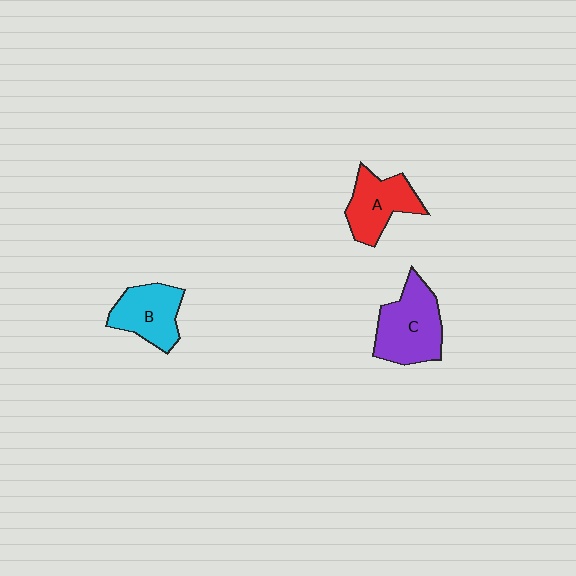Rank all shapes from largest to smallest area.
From largest to smallest: C (purple), B (cyan), A (red).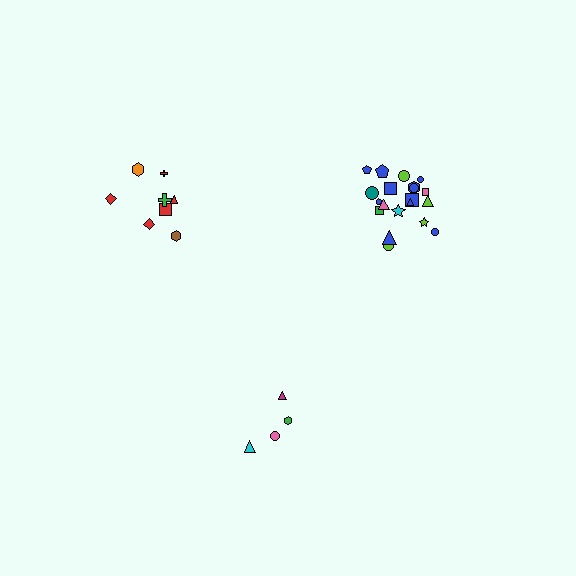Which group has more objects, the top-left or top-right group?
The top-right group.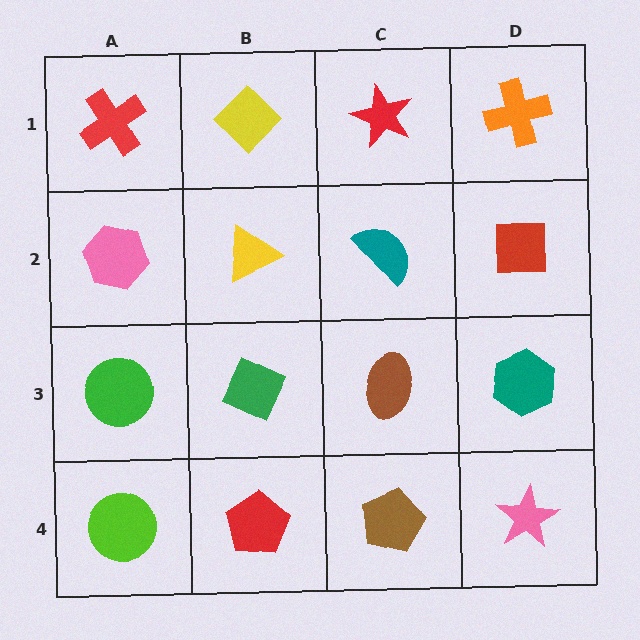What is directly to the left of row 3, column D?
A brown ellipse.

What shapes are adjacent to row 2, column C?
A red star (row 1, column C), a brown ellipse (row 3, column C), a yellow triangle (row 2, column B), a red square (row 2, column D).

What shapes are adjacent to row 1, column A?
A pink hexagon (row 2, column A), a yellow diamond (row 1, column B).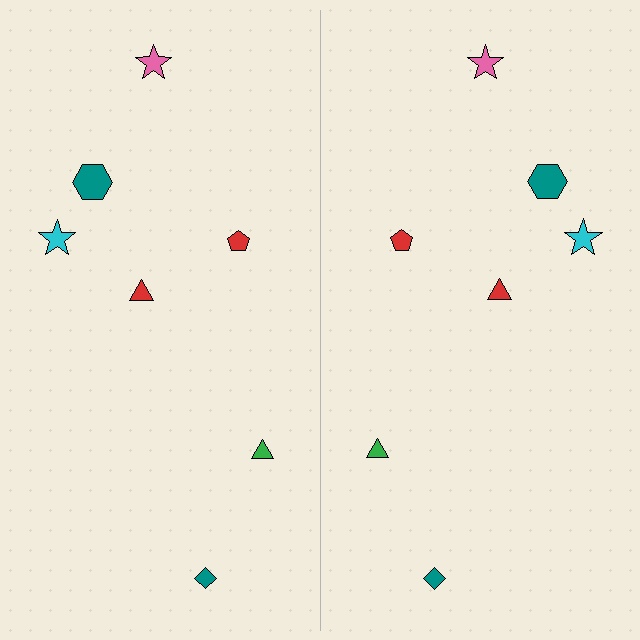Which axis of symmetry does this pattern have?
The pattern has a vertical axis of symmetry running through the center of the image.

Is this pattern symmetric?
Yes, this pattern has bilateral (reflection) symmetry.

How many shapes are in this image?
There are 14 shapes in this image.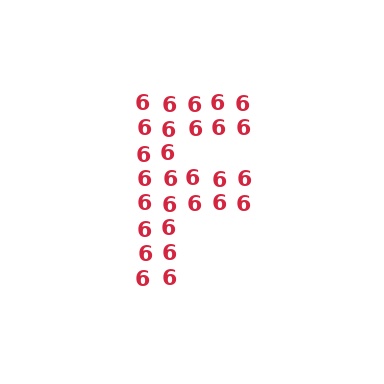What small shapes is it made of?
It is made of small digit 6's.